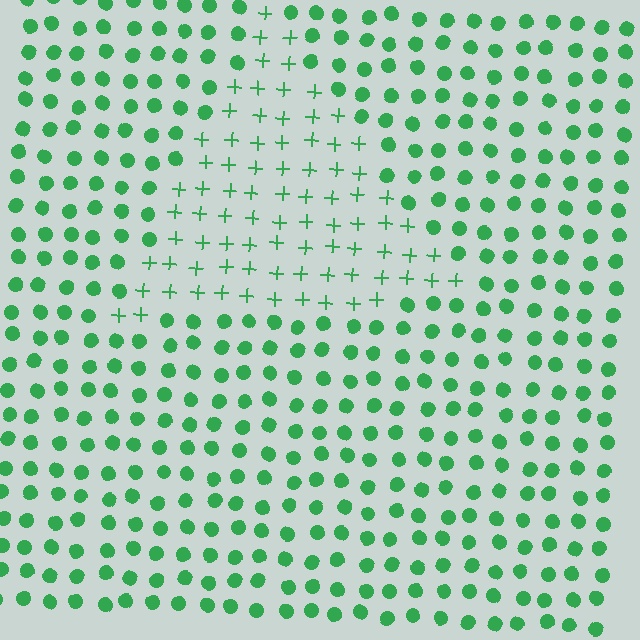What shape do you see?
I see a triangle.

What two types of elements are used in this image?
The image uses plus signs inside the triangle region and circles outside it.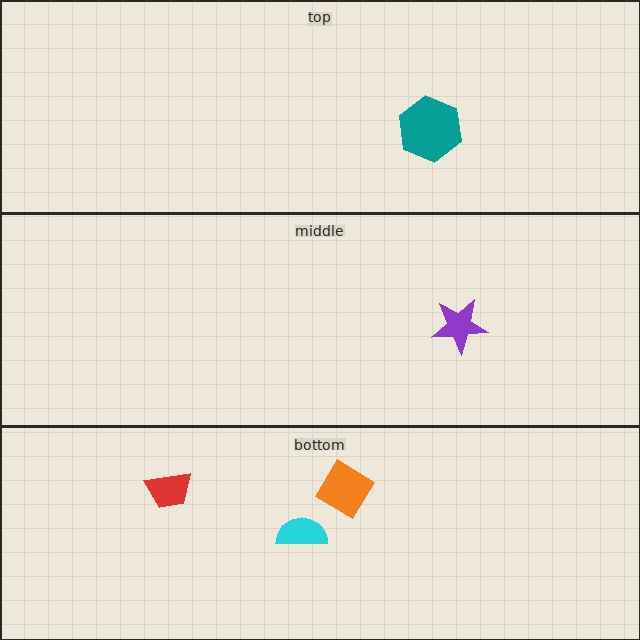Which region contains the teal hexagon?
The top region.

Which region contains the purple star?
The middle region.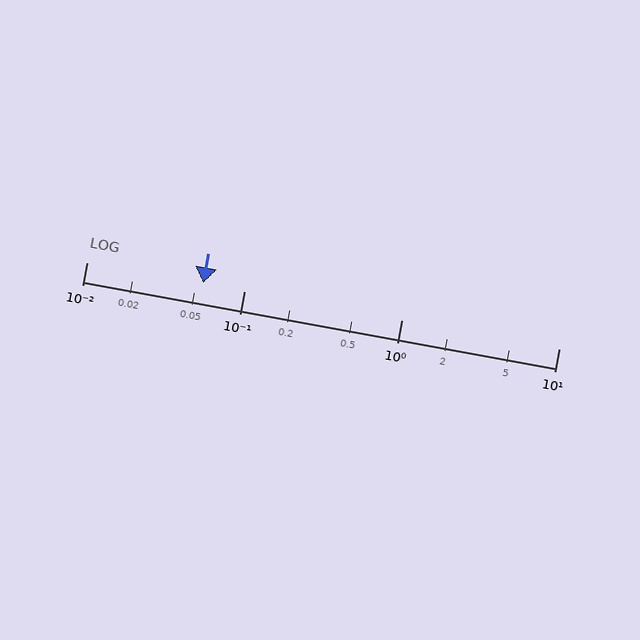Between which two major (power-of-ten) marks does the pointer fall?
The pointer is between 0.01 and 0.1.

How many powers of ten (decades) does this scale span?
The scale spans 3 decades, from 0.01 to 10.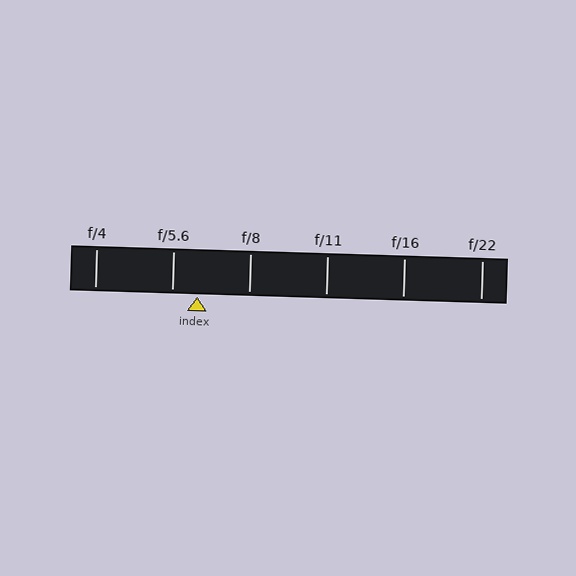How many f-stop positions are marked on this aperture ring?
There are 6 f-stop positions marked.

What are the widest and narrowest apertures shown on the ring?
The widest aperture shown is f/4 and the narrowest is f/22.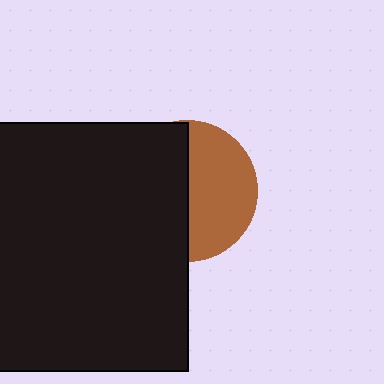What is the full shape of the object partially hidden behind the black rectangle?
The partially hidden object is a brown circle.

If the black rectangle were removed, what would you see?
You would see the complete brown circle.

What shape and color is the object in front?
The object in front is a black rectangle.